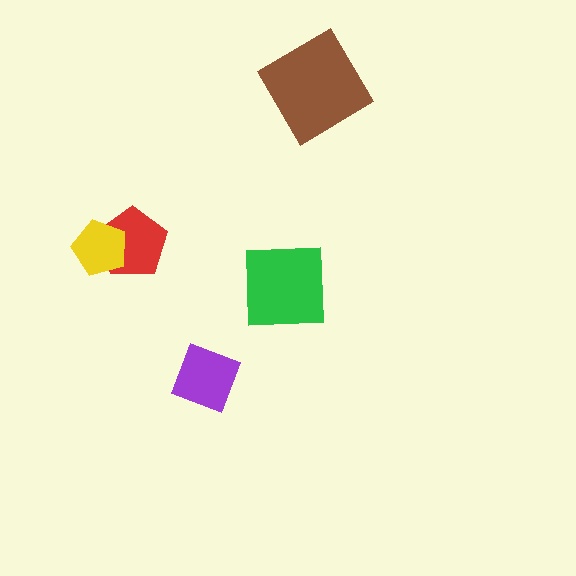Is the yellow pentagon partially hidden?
No, no other shape covers it.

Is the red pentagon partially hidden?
Yes, it is partially covered by another shape.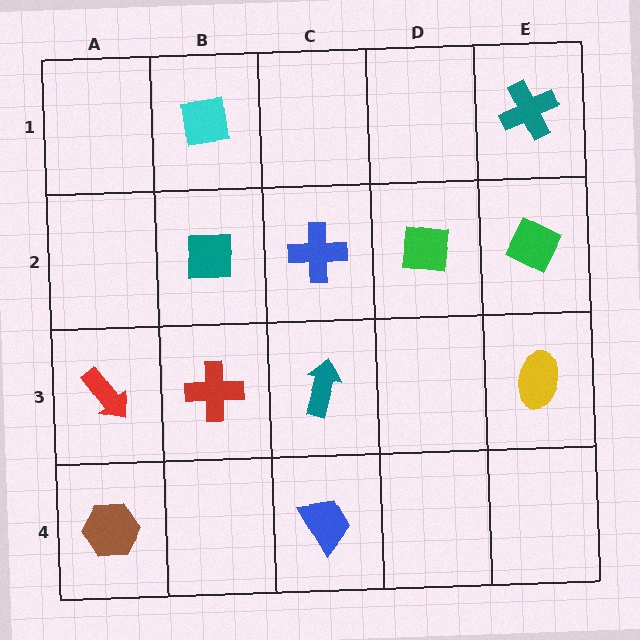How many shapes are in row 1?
2 shapes.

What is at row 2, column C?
A blue cross.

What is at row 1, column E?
A teal cross.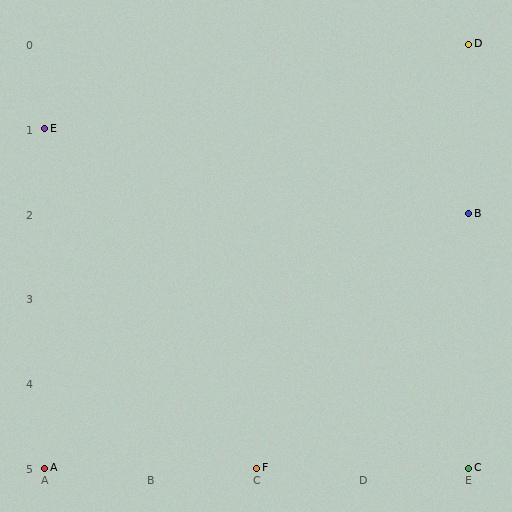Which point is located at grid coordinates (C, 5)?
Point F is at (C, 5).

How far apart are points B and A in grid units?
Points B and A are 4 columns and 3 rows apart (about 5.0 grid units diagonally).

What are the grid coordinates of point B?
Point B is at grid coordinates (E, 2).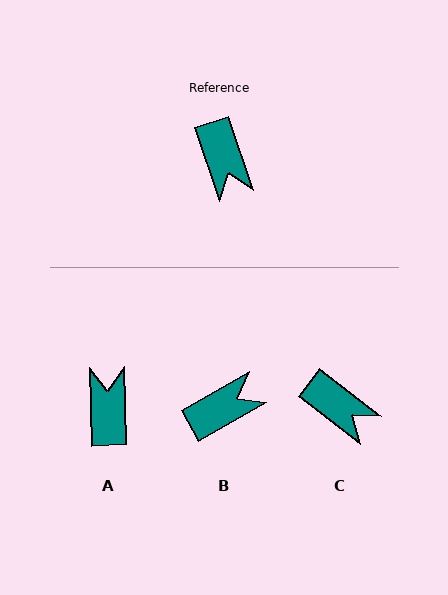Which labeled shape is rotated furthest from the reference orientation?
A, about 163 degrees away.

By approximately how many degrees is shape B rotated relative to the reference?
Approximately 101 degrees counter-clockwise.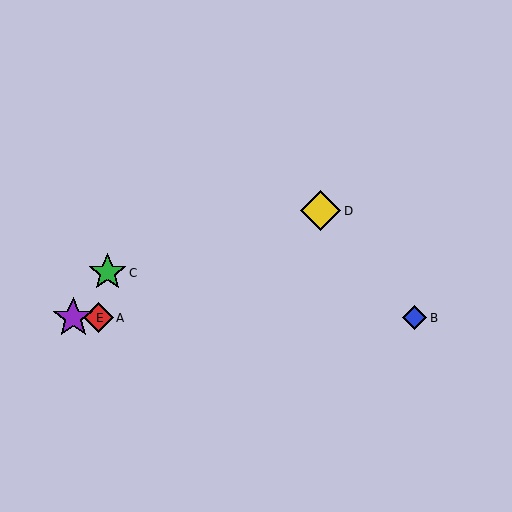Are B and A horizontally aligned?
Yes, both are at y≈318.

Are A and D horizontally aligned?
No, A is at y≈318 and D is at y≈211.